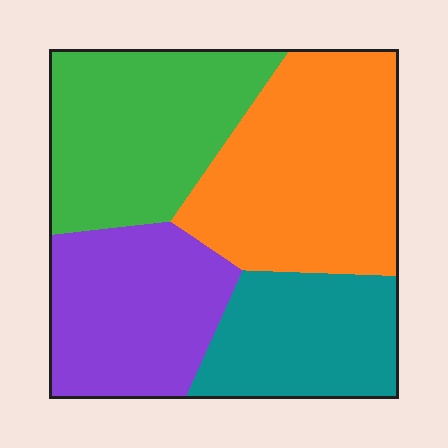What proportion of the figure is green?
Green covers around 25% of the figure.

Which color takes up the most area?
Orange, at roughly 30%.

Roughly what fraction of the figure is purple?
Purple takes up between a sixth and a third of the figure.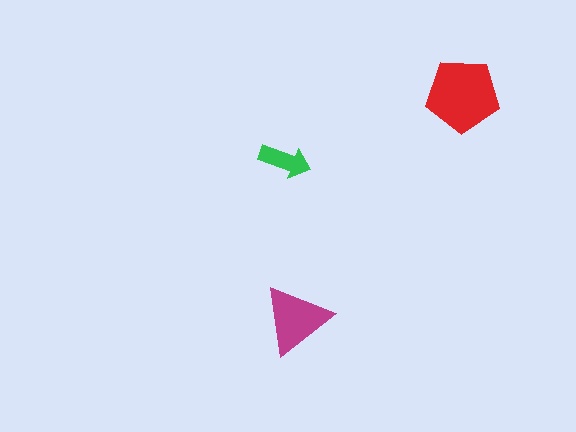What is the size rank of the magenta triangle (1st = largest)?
2nd.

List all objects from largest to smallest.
The red pentagon, the magenta triangle, the green arrow.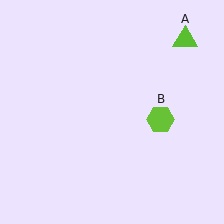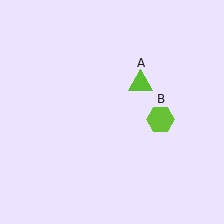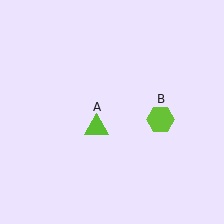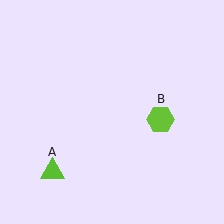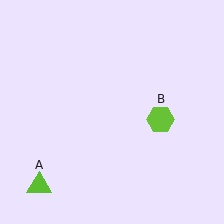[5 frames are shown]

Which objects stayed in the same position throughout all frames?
Lime hexagon (object B) remained stationary.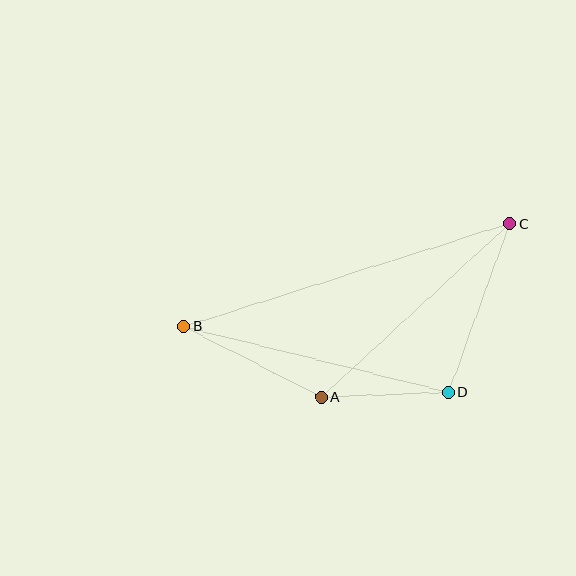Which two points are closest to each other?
Points A and D are closest to each other.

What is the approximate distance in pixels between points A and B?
The distance between A and B is approximately 154 pixels.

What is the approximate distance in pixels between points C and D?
The distance between C and D is approximately 179 pixels.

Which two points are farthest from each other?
Points B and C are farthest from each other.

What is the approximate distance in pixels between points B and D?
The distance between B and D is approximately 272 pixels.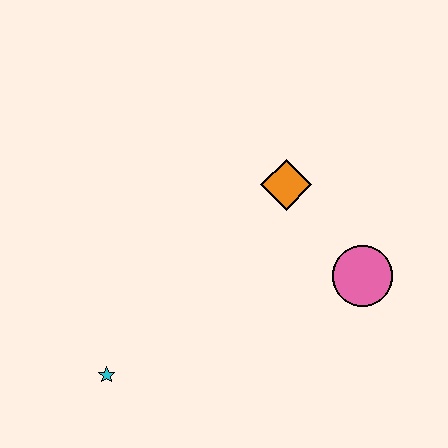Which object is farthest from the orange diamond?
The cyan star is farthest from the orange diamond.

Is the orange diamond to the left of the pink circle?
Yes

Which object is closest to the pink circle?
The orange diamond is closest to the pink circle.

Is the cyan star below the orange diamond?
Yes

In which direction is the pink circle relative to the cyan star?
The pink circle is to the right of the cyan star.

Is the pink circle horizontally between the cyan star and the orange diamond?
No